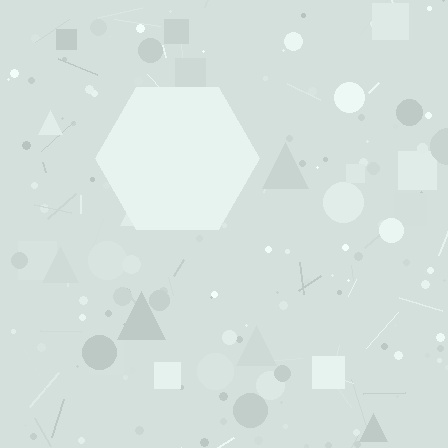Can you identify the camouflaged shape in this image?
The camouflaged shape is a hexagon.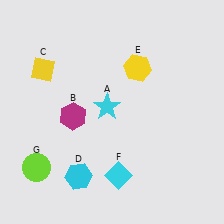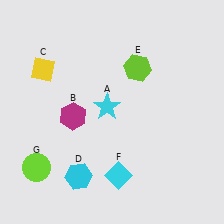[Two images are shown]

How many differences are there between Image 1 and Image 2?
There is 1 difference between the two images.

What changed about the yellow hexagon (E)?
In Image 1, E is yellow. In Image 2, it changed to lime.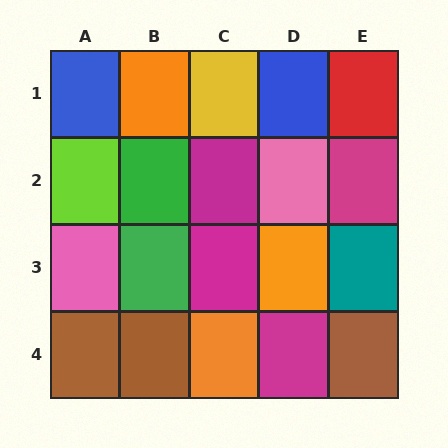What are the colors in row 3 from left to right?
Pink, green, magenta, orange, teal.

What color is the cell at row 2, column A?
Lime.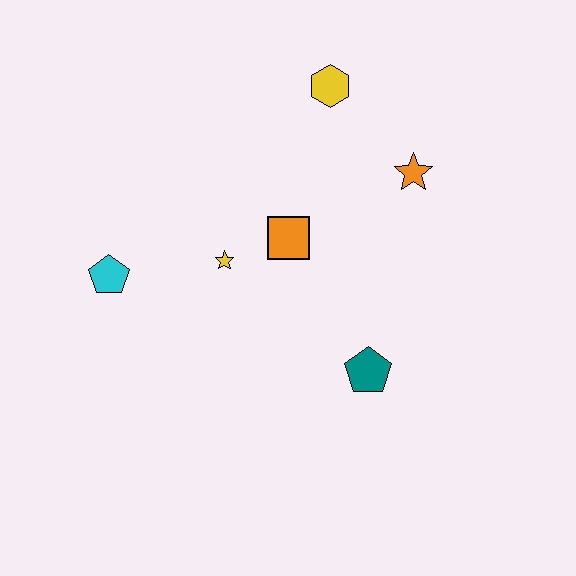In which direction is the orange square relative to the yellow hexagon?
The orange square is below the yellow hexagon.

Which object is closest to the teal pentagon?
The orange square is closest to the teal pentagon.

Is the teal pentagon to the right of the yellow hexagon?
Yes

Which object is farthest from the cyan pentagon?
The orange star is farthest from the cyan pentagon.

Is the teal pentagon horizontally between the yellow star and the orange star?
Yes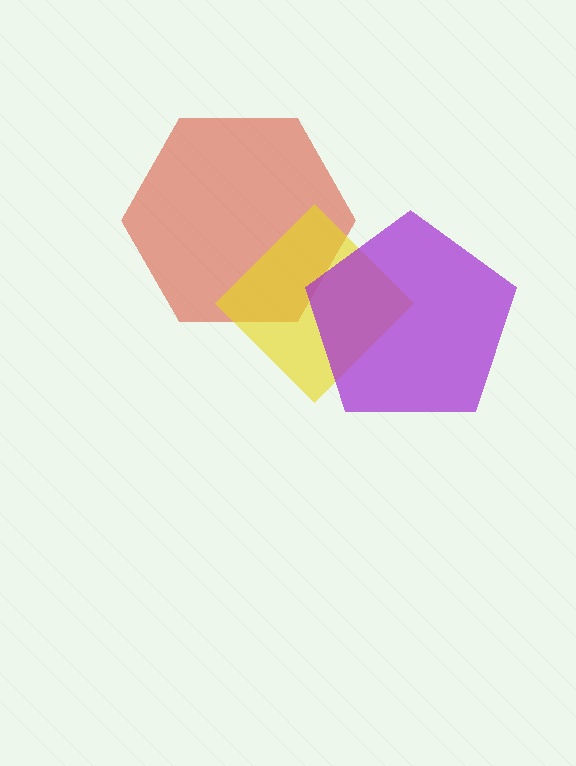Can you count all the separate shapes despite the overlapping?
Yes, there are 3 separate shapes.